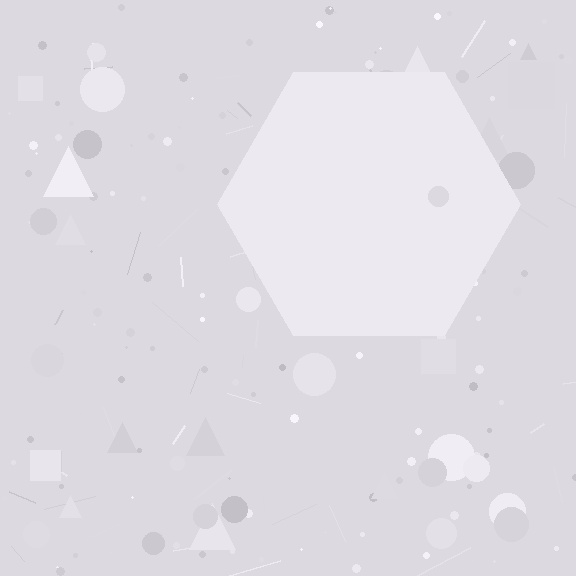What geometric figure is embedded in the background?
A hexagon is embedded in the background.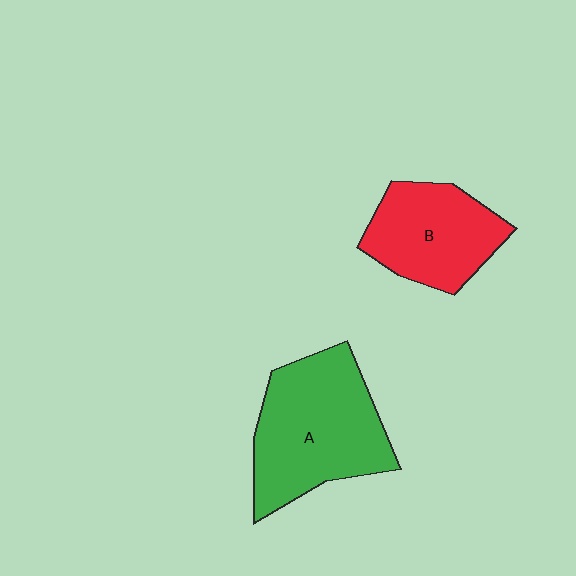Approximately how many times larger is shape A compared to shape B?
Approximately 1.4 times.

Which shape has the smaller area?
Shape B (red).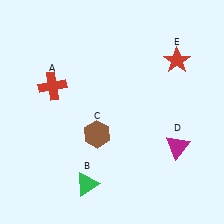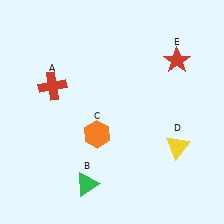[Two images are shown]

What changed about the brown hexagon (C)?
In Image 1, C is brown. In Image 2, it changed to orange.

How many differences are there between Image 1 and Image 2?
There are 2 differences between the two images.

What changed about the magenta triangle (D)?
In Image 1, D is magenta. In Image 2, it changed to yellow.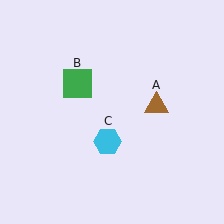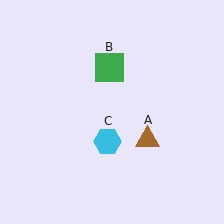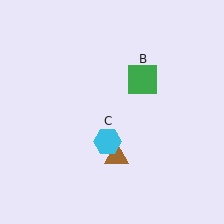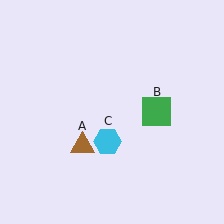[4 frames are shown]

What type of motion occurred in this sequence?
The brown triangle (object A), green square (object B) rotated clockwise around the center of the scene.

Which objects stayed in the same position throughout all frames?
Cyan hexagon (object C) remained stationary.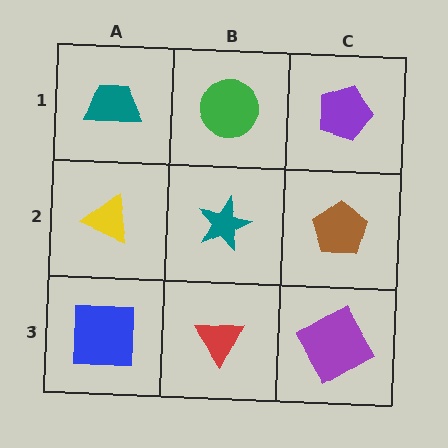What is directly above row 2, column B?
A green circle.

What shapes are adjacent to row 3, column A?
A yellow triangle (row 2, column A), a red triangle (row 3, column B).